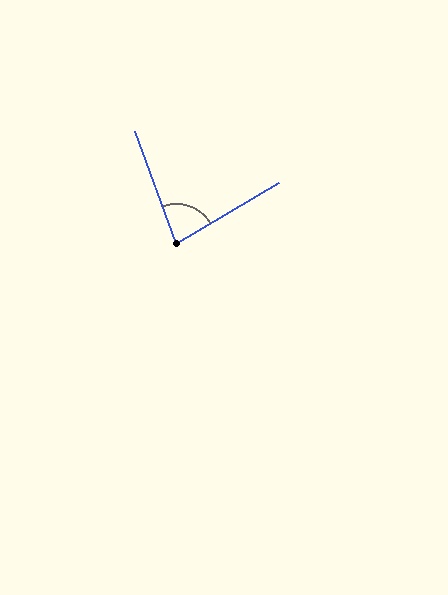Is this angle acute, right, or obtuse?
It is acute.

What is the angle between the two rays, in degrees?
Approximately 79 degrees.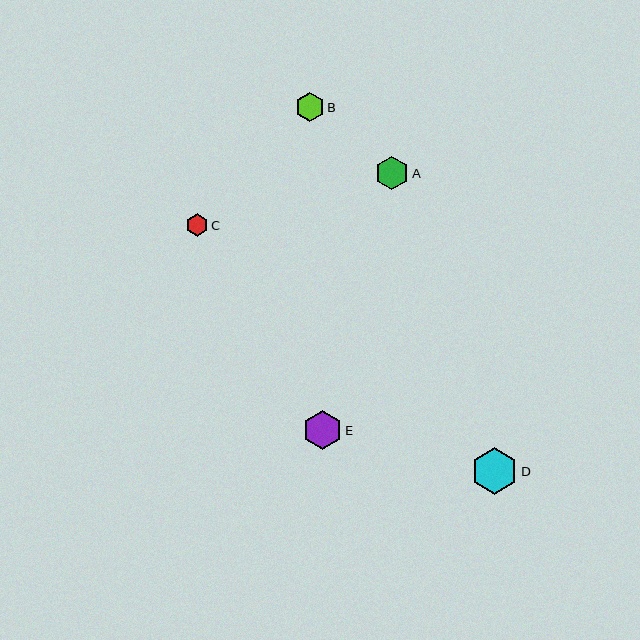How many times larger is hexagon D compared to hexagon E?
Hexagon D is approximately 1.2 times the size of hexagon E.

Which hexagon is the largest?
Hexagon D is the largest with a size of approximately 46 pixels.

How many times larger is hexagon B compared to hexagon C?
Hexagon B is approximately 1.3 times the size of hexagon C.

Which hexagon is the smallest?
Hexagon C is the smallest with a size of approximately 22 pixels.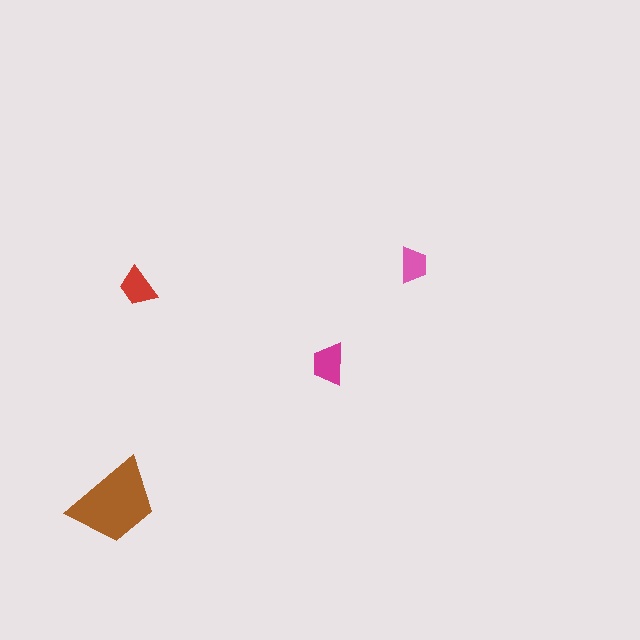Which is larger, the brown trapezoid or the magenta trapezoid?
The brown one.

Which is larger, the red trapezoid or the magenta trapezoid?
The magenta one.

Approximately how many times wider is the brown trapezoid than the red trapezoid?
About 2.5 times wider.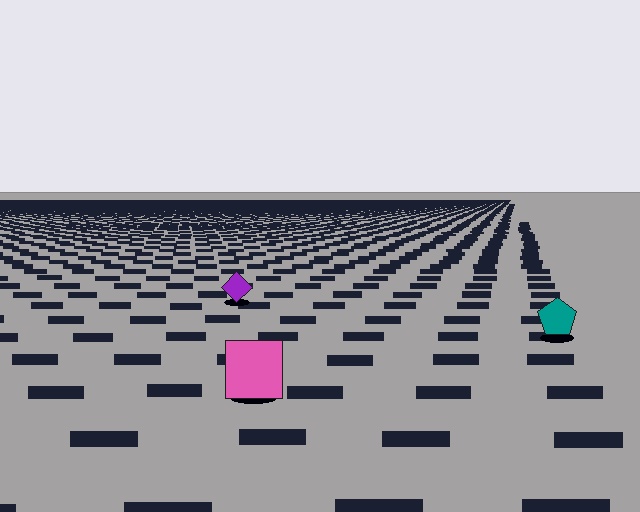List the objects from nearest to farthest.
From nearest to farthest: the pink square, the teal pentagon, the purple diamond.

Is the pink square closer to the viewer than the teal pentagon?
Yes. The pink square is closer — you can tell from the texture gradient: the ground texture is coarser near it.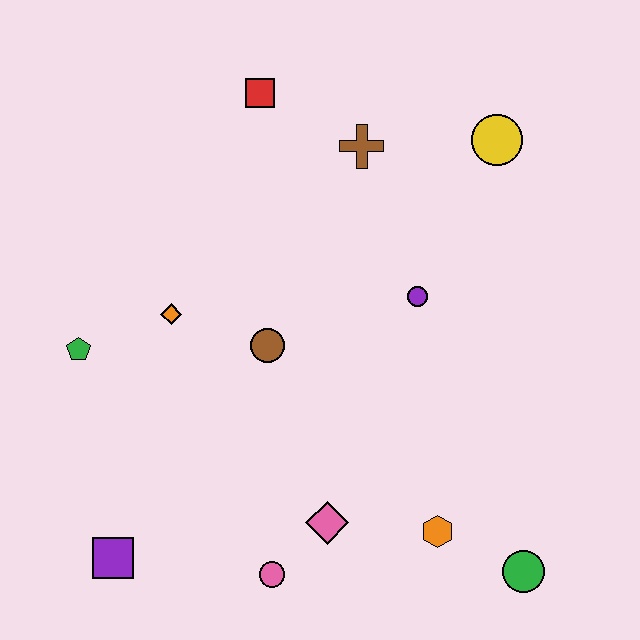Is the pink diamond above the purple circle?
No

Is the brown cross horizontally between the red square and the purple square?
No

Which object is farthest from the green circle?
The red square is farthest from the green circle.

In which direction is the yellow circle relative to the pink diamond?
The yellow circle is above the pink diamond.